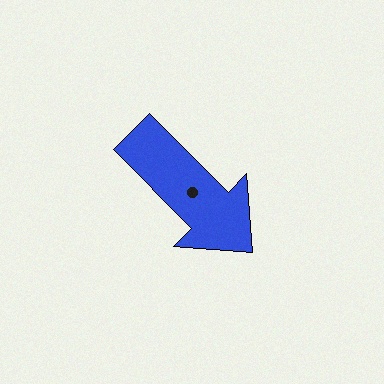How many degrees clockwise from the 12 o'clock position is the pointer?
Approximately 135 degrees.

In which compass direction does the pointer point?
Southeast.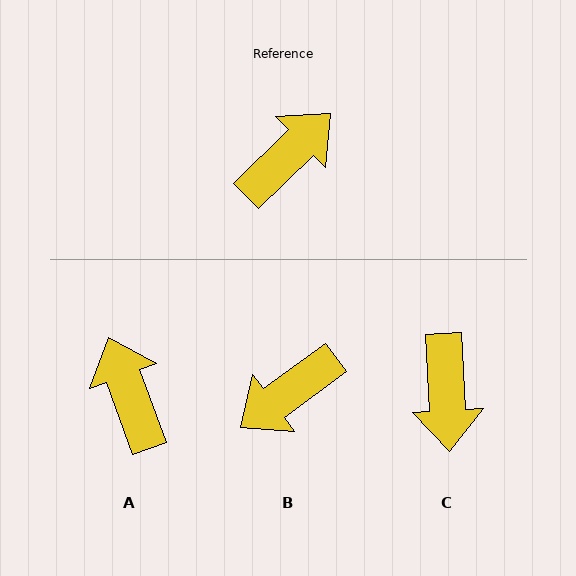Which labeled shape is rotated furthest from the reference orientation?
B, about 172 degrees away.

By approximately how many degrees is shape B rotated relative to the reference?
Approximately 172 degrees counter-clockwise.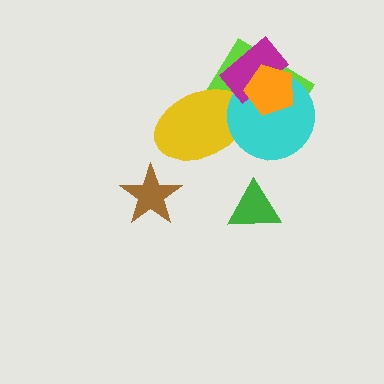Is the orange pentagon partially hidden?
No, no other shape covers it.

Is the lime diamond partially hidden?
Yes, it is partially covered by another shape.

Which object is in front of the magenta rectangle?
The orange pentagon is in front of the magenta rectangle.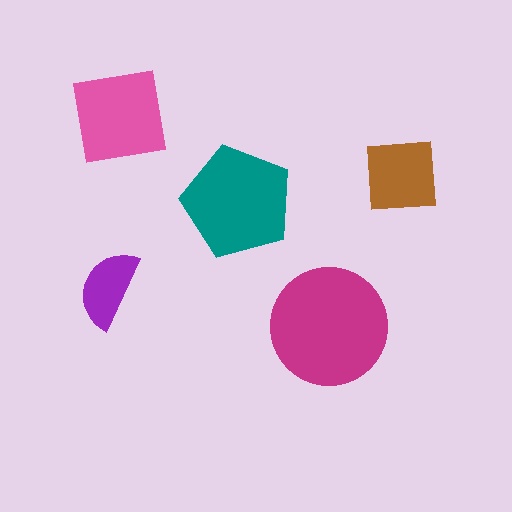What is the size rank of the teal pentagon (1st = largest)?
2nd.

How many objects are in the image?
There are 5 objects in the image.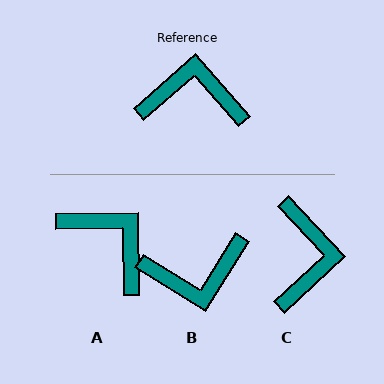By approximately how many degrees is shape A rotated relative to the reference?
Approximately 40 degrees clockwise.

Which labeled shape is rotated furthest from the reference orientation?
B, about 163 degrees away.